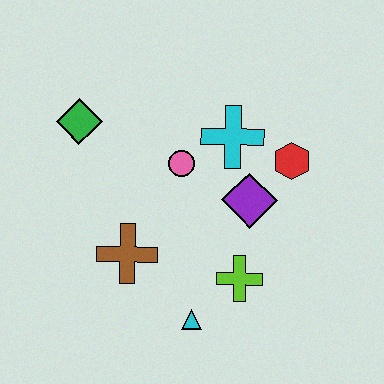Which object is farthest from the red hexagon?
The green diamond is farthest from the red hexagon.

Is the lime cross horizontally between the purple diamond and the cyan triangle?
Yes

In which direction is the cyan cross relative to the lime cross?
The cyan cross is above the lime cross.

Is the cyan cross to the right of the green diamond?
Yes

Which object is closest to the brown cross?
The cyan triangle is closest to the brown cross.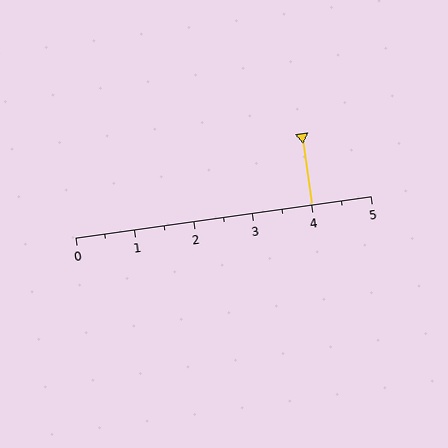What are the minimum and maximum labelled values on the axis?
The axis runs from 0 to 5.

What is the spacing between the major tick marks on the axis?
The major ticks are spaced 1 apart.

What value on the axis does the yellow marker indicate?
The marker indicates approximately 4.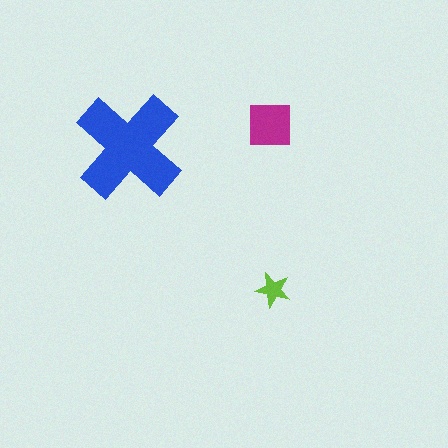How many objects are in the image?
There are 3 objects in the image.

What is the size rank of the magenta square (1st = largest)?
2nd.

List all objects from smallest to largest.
The lime star, the magenta square, the blue cross.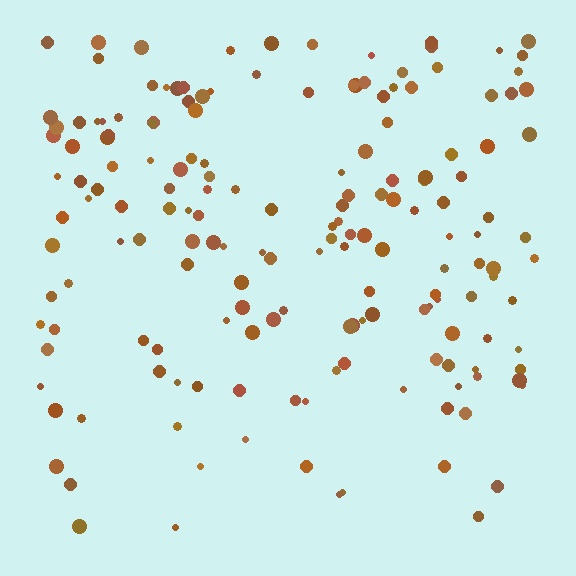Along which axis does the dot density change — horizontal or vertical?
Vertical.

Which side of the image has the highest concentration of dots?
The top.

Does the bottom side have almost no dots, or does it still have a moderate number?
Still a moderate number, just noticeably fewer than the top.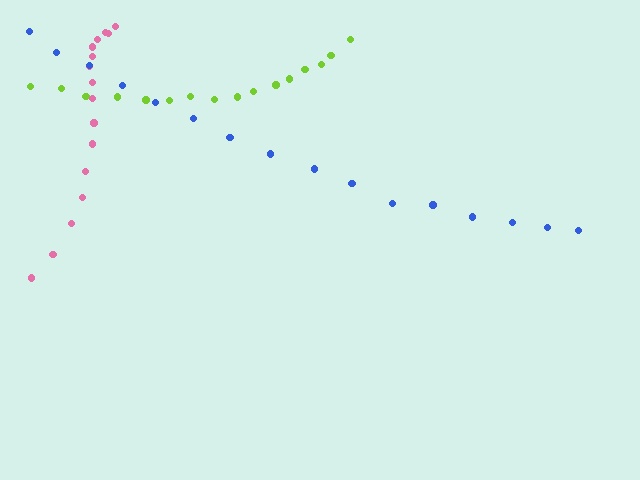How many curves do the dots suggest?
There are 3 distinct paths.